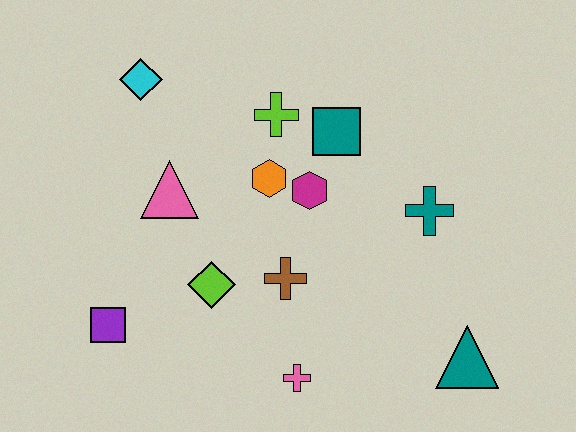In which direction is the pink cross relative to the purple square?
The pink cross is to the right of the purple square.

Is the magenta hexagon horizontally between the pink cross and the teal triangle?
Yes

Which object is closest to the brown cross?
The lime diamond is closest to the brown cross.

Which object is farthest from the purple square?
The teal triangle is farthest from the purple square.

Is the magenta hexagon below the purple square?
No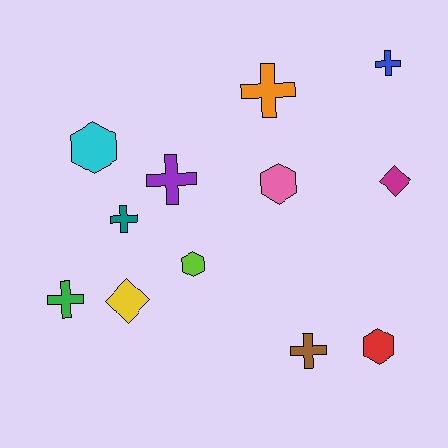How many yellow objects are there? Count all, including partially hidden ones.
There is 1 yellow object.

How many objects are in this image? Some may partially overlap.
There are 12 objects.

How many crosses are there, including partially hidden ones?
There are 6 crosses.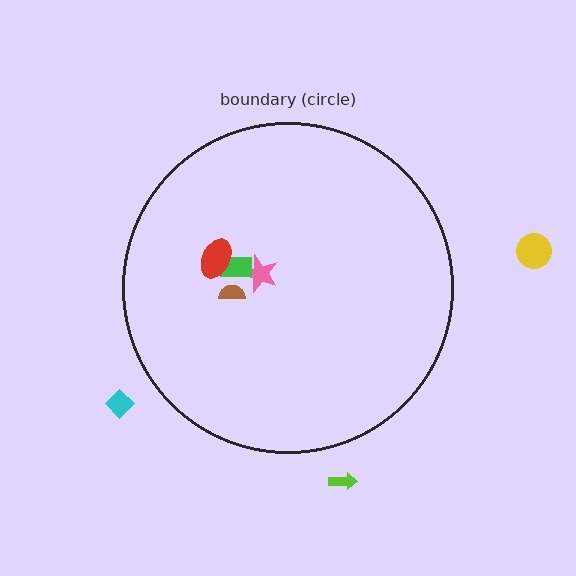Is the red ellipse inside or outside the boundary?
Inside.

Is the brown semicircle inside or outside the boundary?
Inside.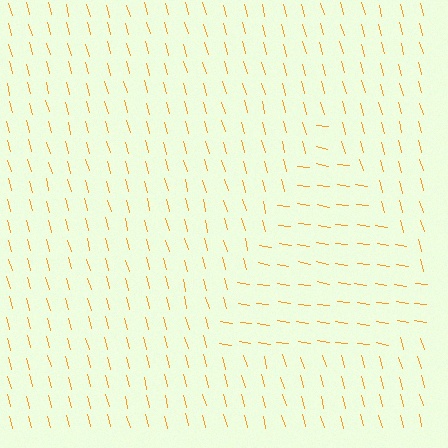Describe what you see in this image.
The image is filled with small orange line segments. A triangle region in the image has lines oriented differently from the surrounding lines, creating a visible texture boundary.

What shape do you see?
I see a triangle.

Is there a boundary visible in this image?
Yes, there is a texture boundary formed by a change in line orientation.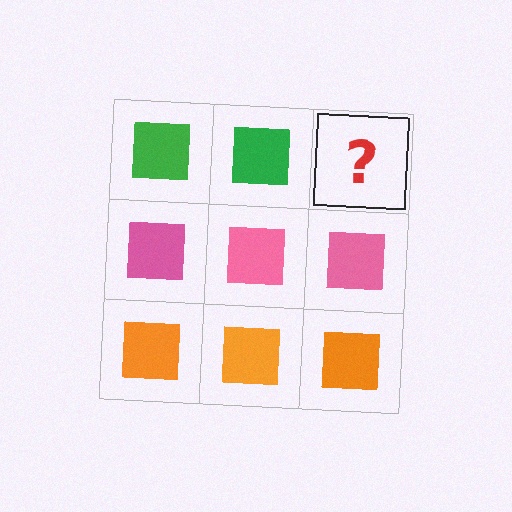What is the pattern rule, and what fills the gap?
The rule is that each row has a consistent color. The gap should be filled with a green square.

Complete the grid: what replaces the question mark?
The question mark should be replaced with a green square.